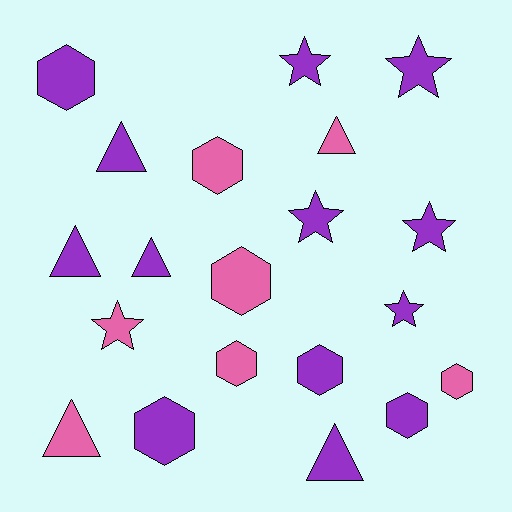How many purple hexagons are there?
There are 4 purple hexagons.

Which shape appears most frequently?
Hexagon, with 8 objects.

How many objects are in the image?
There are 20 objects.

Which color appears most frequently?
Purple, with 13 objects.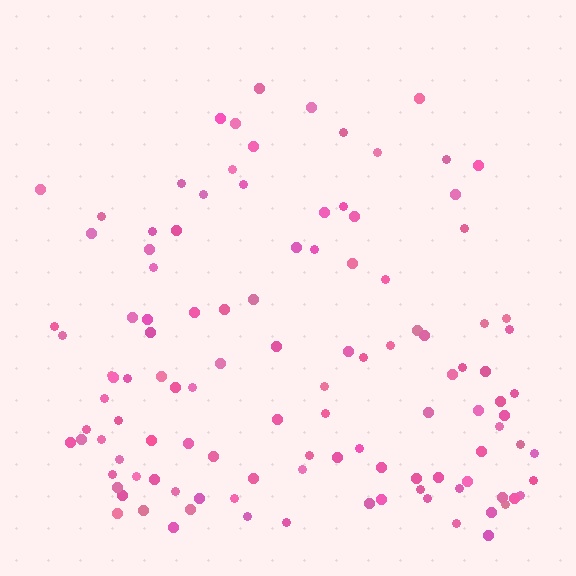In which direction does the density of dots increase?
From top to bottom, with the bottom side densest.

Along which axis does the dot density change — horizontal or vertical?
Vertical.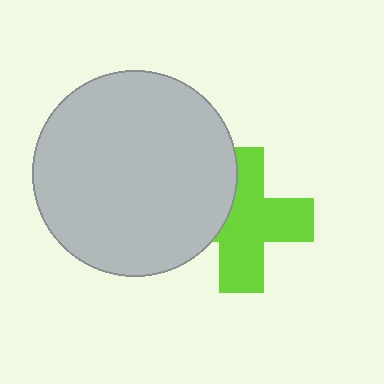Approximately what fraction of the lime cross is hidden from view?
Roughly 31% of the lime cross is hidden behind the light gray circle.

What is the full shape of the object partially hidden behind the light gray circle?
The partially hidden object is a lime cross.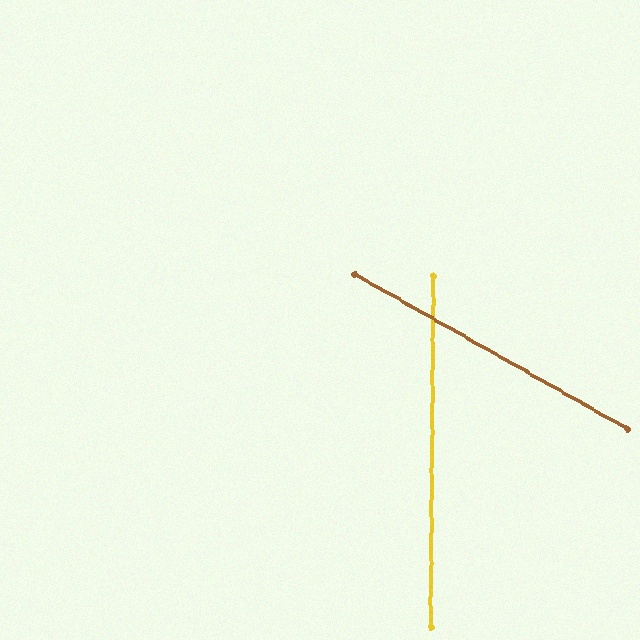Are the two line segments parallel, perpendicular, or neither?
Neither parallel nor perpendicular — they differ by about 61°.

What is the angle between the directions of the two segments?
Approximately 61 degrees.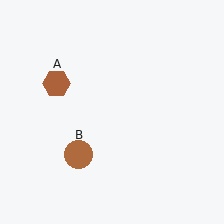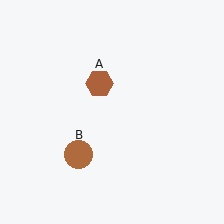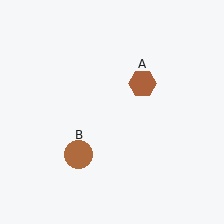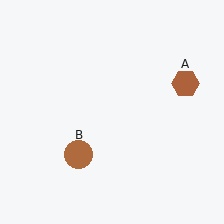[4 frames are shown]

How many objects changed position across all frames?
1 object changed position: brown hexagon (object A).